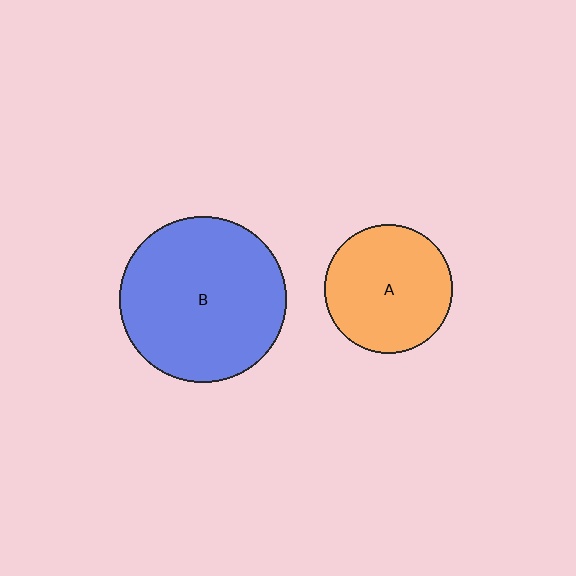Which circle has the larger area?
Circle B (blue).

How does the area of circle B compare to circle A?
Approximately 1.7 times.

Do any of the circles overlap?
No, none of the circles overlap.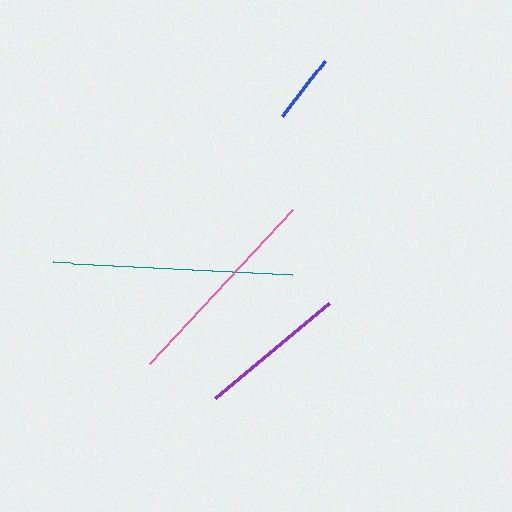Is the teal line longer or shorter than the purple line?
The teal line is longer than the purple line.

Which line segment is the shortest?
The blue line is the shortest at approximately 69 pixels.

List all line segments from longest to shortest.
From longest to shortest: teal, pink, purple, blue.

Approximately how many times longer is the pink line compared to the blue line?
The pink line is approximately 3.1 times the length of the blue line.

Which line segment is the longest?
The teal line is the longest at approximately 239 pixels.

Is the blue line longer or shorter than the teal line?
The teal line is longer than the blue line.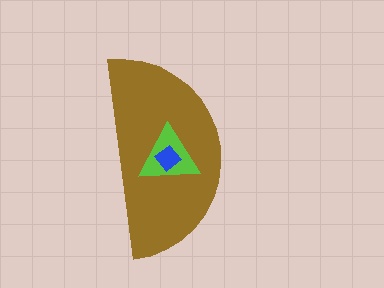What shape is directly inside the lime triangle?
The blue diamond.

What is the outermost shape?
The brown semicircle.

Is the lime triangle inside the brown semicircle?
Yes.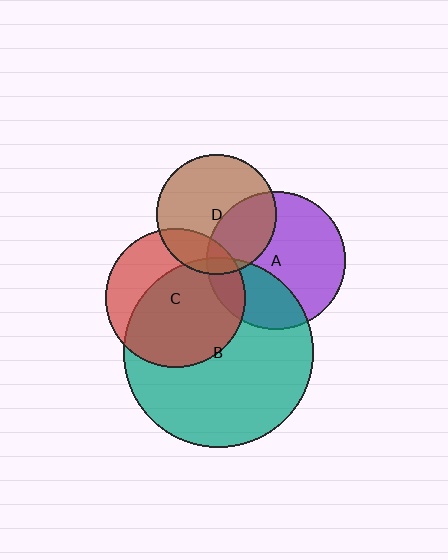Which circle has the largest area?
Circle B (teal).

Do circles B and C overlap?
Yes.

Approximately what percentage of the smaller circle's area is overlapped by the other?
Approximately 65%.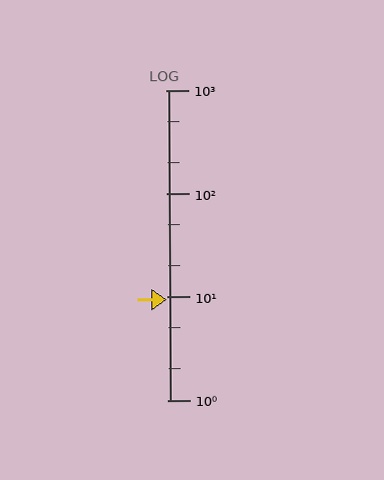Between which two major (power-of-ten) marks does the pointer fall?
The pointer is between 1 and 10.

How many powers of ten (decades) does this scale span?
The scale spans 3 decades, from 1 to 1000.